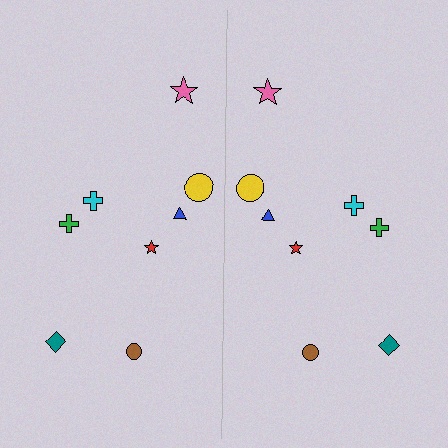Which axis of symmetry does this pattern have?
The pattern has a vertical axis of symmetry running through the center of the image.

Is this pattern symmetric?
Yes, this pattern has bilateral (reflection) symmetry.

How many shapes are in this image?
There are 16 shapes in this image.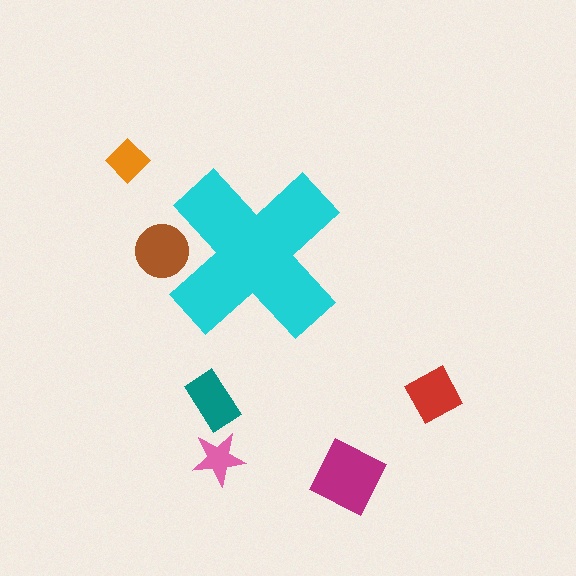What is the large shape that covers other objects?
A cyan cross.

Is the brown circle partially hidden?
Yes, the brown circle is partially hidden behind the cyan cross.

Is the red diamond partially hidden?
No, the red diamond is fully visible.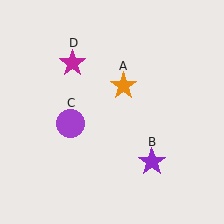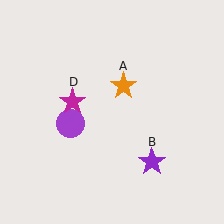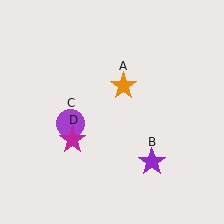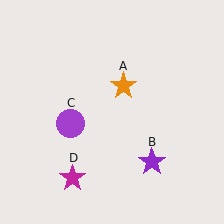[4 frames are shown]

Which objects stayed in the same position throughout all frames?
Orange star (object A) and purple star (object B) and purple circle (object C) remained stationary.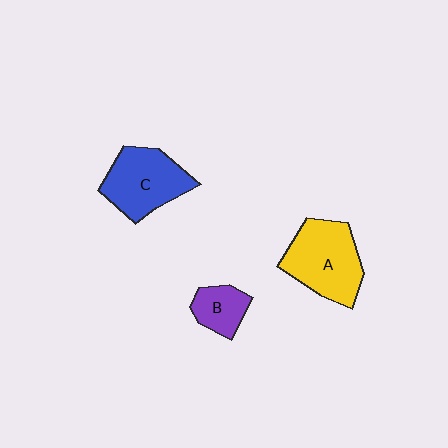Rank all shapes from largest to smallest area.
From largest to smallest: A (yellow), C (blue), B (purple).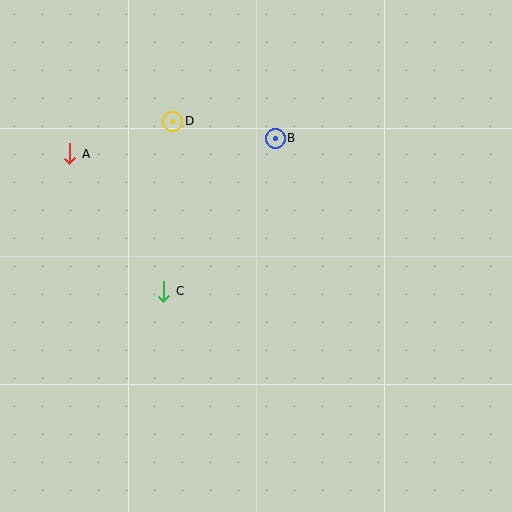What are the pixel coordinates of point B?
Point B is at (275, 138).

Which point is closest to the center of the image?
Point C at (164, 291) is closest to the center.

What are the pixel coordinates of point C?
Point C is at (164, 291).